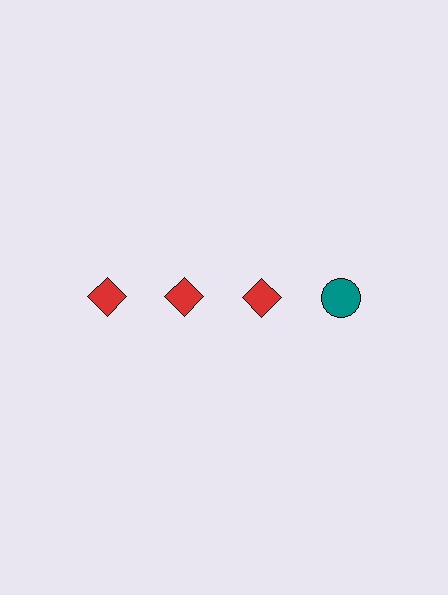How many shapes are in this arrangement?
There are 4 shapes arranged in a grid pattern.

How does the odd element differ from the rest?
It differs in both color (teal instead of red) and shape (circle instead of diamond).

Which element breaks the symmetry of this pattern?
The teal circle in the top row, second from right column breaks the symmetry. All other shapes are red diamonds.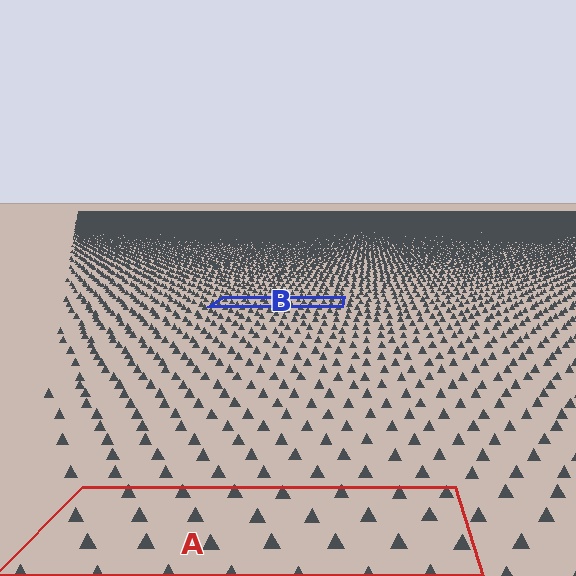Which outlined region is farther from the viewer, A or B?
Region B is farther from the viewer — the texture elements inside it appear smaller and more densely packed.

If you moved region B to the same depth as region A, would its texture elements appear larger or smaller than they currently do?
They would appear larger. At a closer depth, the same texture elements are projected at a bigger on-screen size.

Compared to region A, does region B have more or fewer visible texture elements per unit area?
Region B has more texture elements per unit area — they are packed more densely because it is farther away.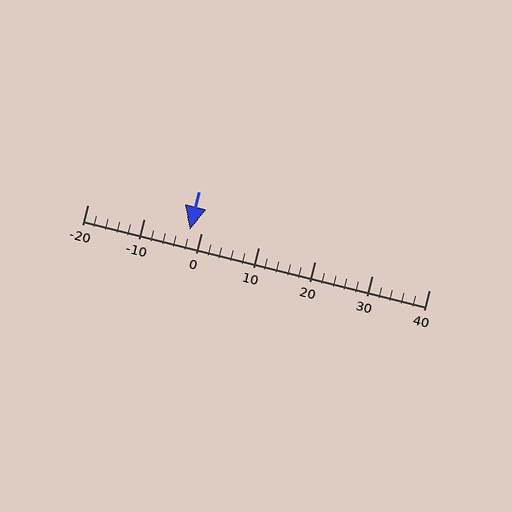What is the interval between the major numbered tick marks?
The major tick marks are spaced 10 units apart.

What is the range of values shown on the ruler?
The ruler shows values from -20 to 40.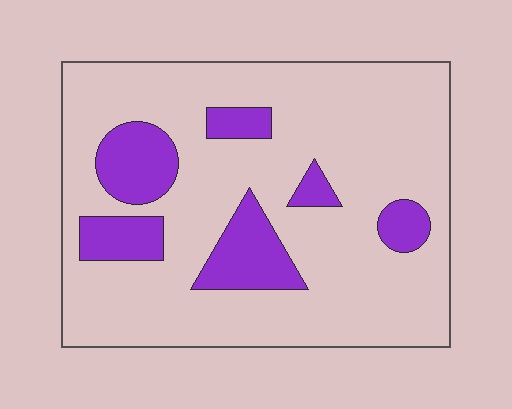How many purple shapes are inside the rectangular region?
6.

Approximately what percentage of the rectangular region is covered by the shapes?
Approximately 20%.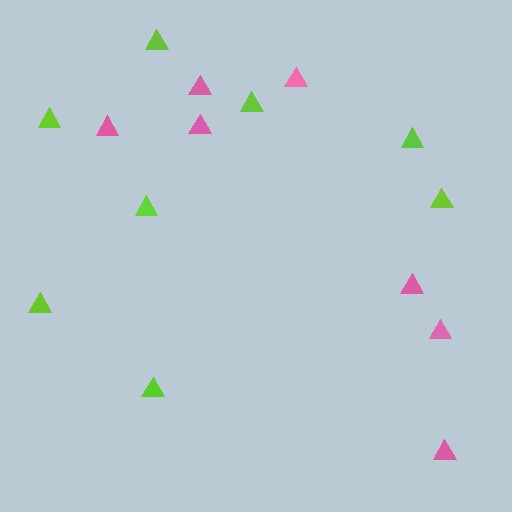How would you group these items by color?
There are 2 groups: one group of lime triangles (8) and one group of pink triangles (7).